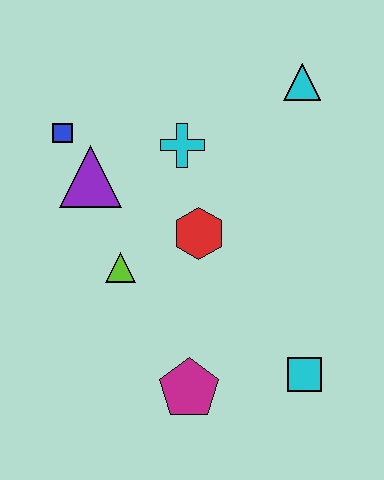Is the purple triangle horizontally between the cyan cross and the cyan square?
No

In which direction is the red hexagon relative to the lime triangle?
The red hexagon is to the right of the lime triangle.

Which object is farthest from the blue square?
The cyan square is farthest from the blue square.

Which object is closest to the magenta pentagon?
The cyan square is closest to the magenta pentagon.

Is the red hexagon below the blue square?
Yes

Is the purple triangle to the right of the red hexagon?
No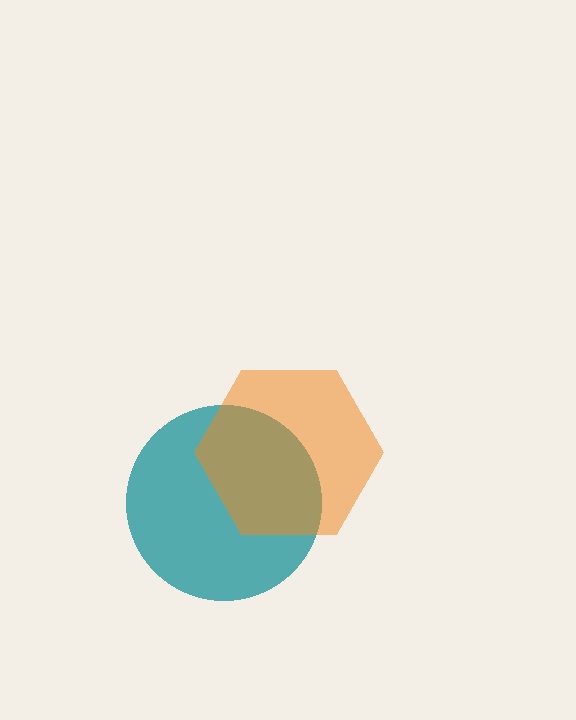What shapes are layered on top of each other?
The layered shapes are: a teal circle, an orange hexagon.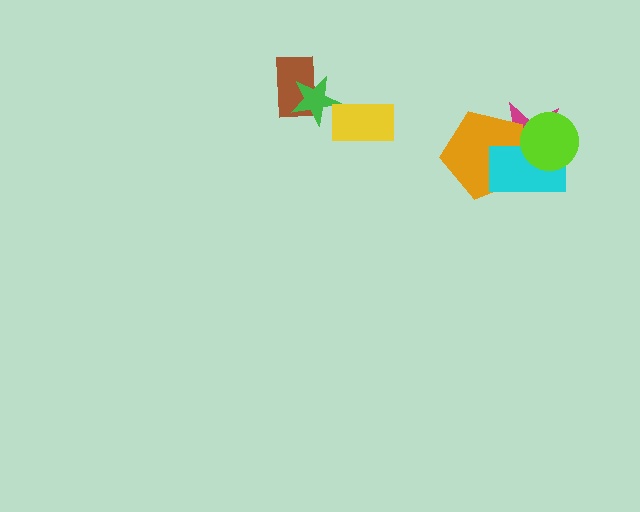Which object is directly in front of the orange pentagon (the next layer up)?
The cyan rectangle is directly in front of the orange pentagon.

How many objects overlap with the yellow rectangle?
0 objects overlap with the yellow rectangle.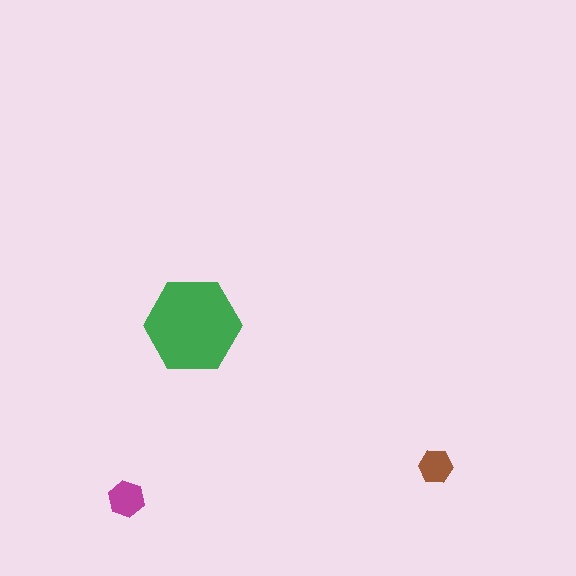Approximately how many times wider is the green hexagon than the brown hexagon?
About 3 times wider.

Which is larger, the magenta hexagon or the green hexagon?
The green one.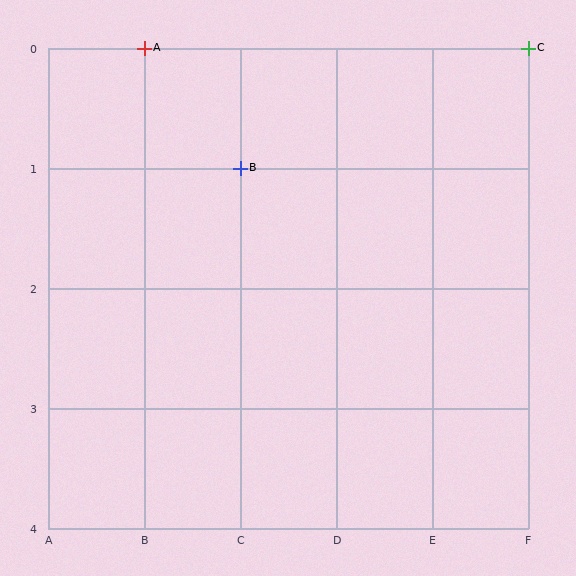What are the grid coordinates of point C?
Point C is at grid coordinates (F, 0).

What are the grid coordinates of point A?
Point A is at grid coordinates (B, 0).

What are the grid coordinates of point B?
Point B is at grid coordinates (C, 1).